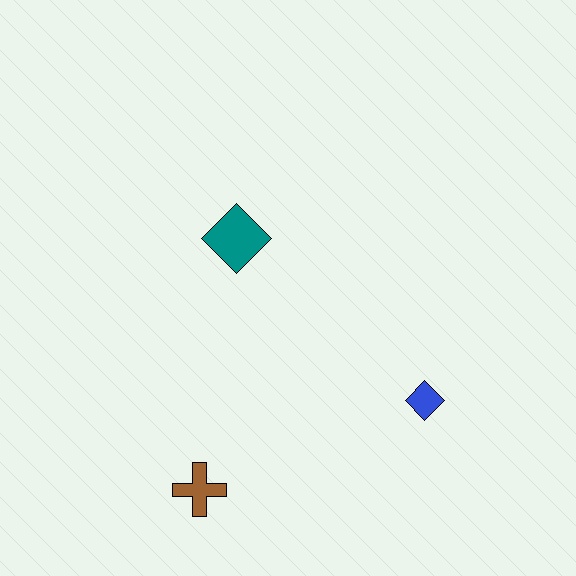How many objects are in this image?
There are 3 objects.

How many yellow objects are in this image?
There are no yellow objects.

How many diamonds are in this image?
There are 2 diamonds.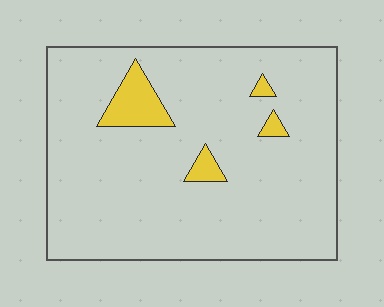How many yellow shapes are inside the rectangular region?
4.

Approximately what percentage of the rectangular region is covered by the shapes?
Approximately 5%.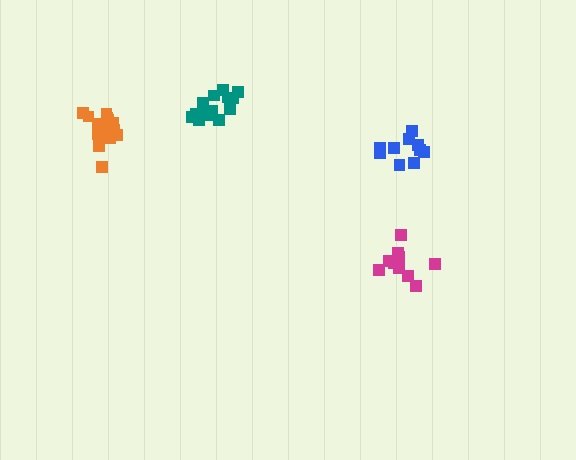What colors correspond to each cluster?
The clusters are colored: blue, orange, magenta, teal.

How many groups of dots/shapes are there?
There are 4 groups.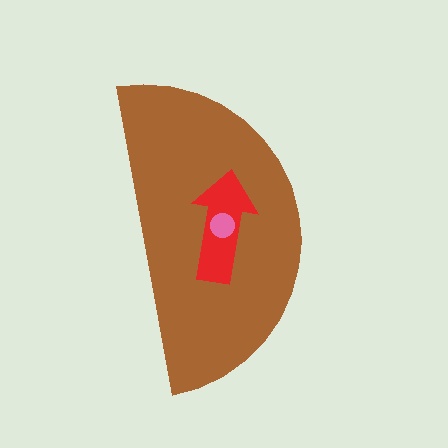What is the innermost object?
The pink circle.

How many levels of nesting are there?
3.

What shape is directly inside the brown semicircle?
The red arrow.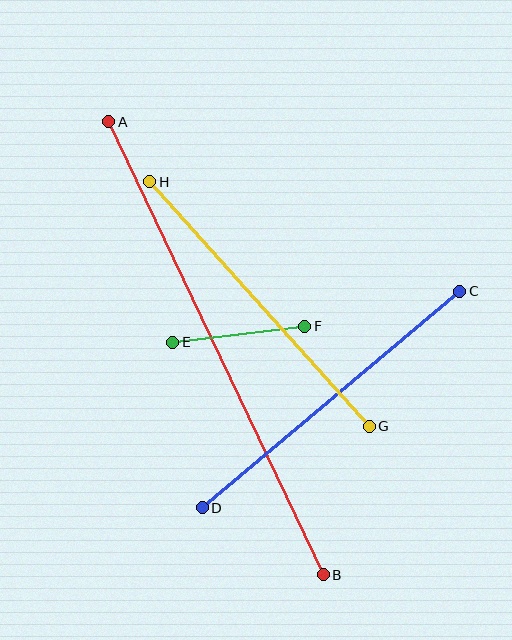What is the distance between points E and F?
The distance is approximately 133 pixels.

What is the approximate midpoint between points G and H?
The midpoint is at approximately (260, 304) pixels.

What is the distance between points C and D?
The distance is approximately 337 pixels.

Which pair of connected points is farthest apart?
Points A and B are farthest apart.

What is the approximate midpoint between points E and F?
The midpoint is at approximately (239, 334) pixels.